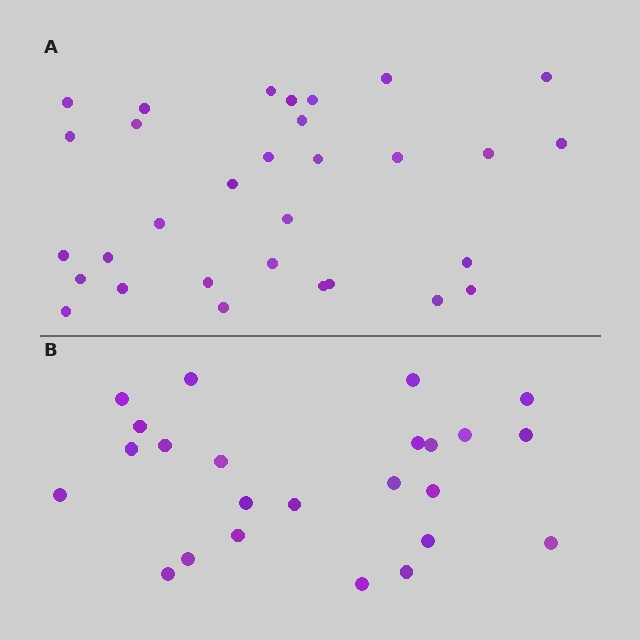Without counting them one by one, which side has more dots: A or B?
Region A (the top region) has more dots.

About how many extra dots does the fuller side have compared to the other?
Region A has roughly 8 or so more dots than region B.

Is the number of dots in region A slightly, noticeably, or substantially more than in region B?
Region A has noticeably more, but not dramatically so. The ratio is roughly 1.3 to 1.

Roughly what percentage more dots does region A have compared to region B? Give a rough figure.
About 30% more.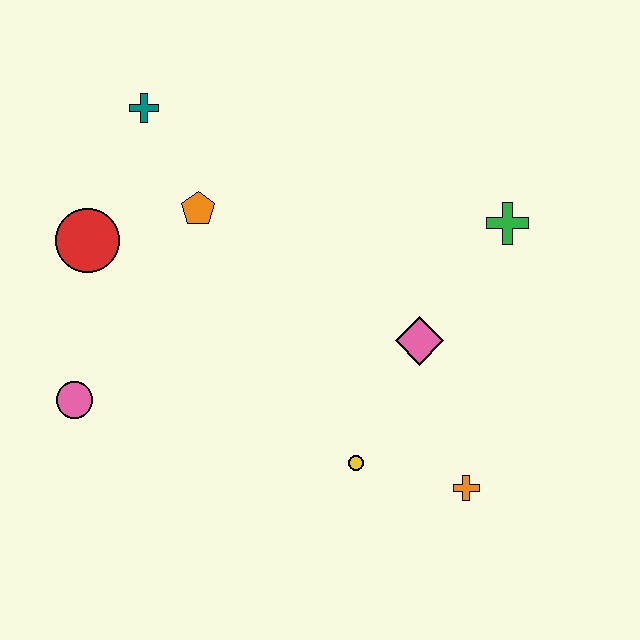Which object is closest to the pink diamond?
The yellow circle is closest to the pink diamond.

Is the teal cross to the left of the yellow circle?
Yes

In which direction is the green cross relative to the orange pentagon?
The green cross is to the right of the orange pentagon.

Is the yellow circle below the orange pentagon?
Yes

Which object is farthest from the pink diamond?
The teal cross is farthest from the pink diamond.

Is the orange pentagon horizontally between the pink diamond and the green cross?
No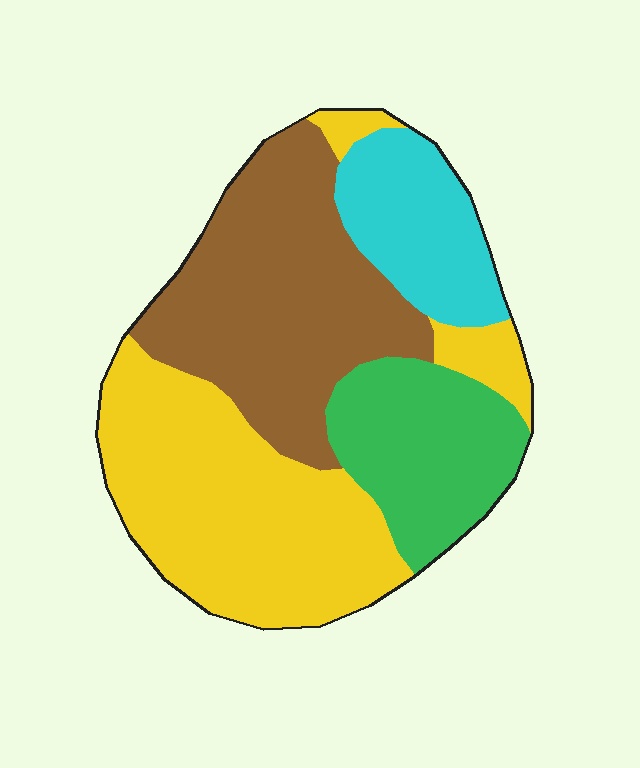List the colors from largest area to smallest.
From largest to smallest: yellow, brown, green, cyan.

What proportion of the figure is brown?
Brown takes up about one third (1/3) of the figure.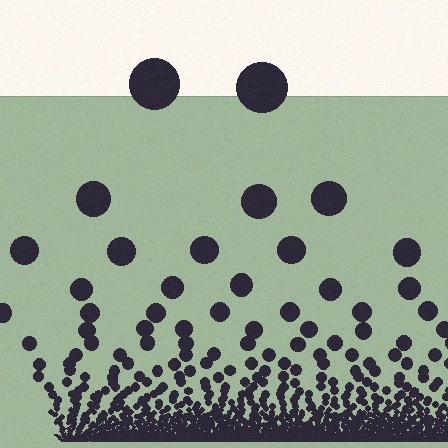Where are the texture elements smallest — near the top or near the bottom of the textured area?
Near the bottom.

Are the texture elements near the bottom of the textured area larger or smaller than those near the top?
Smaller. The gradient is inverted — elements near the bottom are smaller and denser.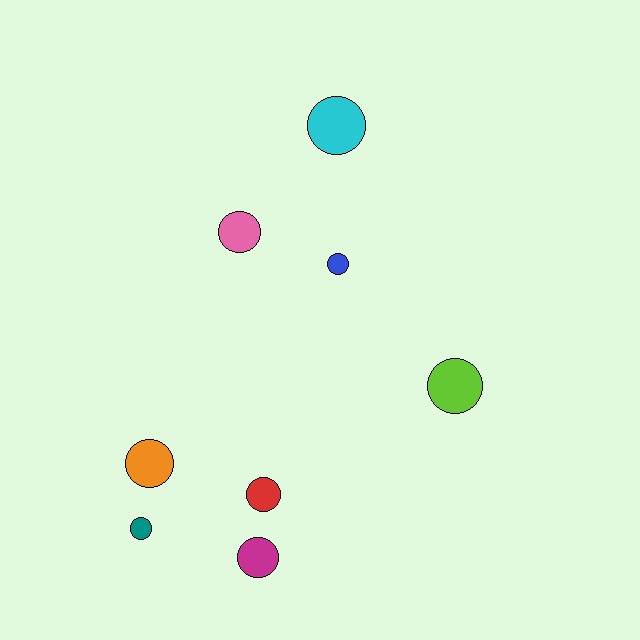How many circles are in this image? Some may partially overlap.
There are 8 circles.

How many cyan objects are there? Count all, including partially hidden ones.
There is 1 cyan object.